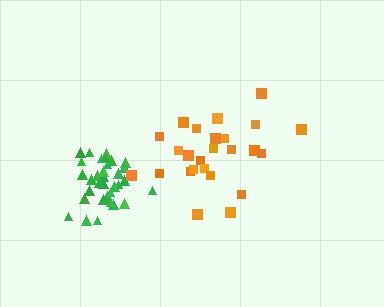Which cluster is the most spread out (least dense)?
Orange.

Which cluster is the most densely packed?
Green.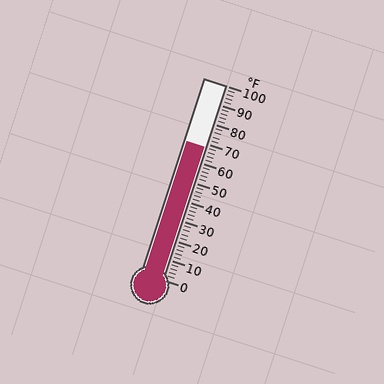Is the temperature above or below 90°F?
The temperature is below 90°F.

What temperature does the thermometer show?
The thermometer shows approximately 68°F.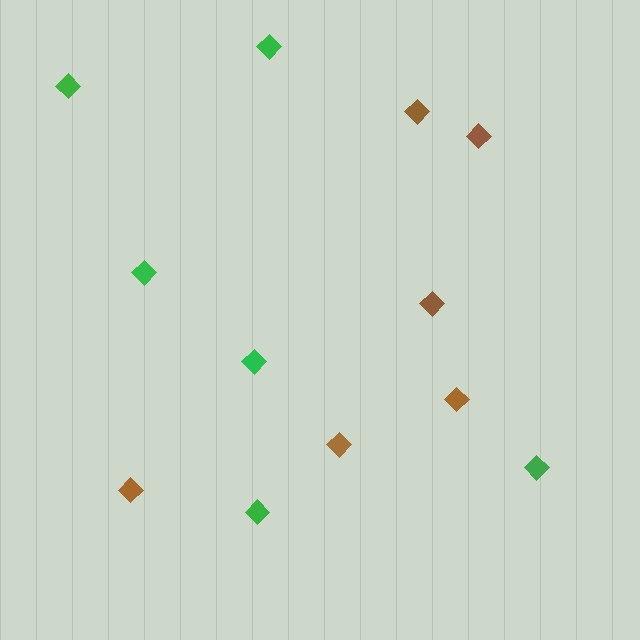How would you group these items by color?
There are 2 groups: one group of green diamonds (6) and one group of brown diamonds (6).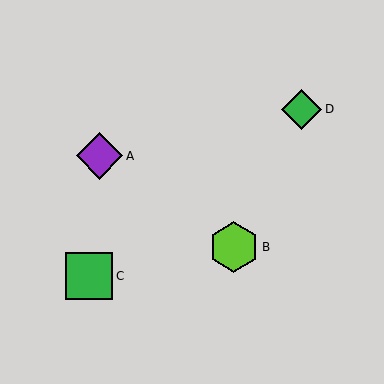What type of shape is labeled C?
Shape C is a green square.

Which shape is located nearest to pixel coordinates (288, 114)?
The green diamond (labeled D) at (301, 109) is nearest to that location.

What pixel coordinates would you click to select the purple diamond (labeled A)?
Click at (99, 156) to select the purple diamond A.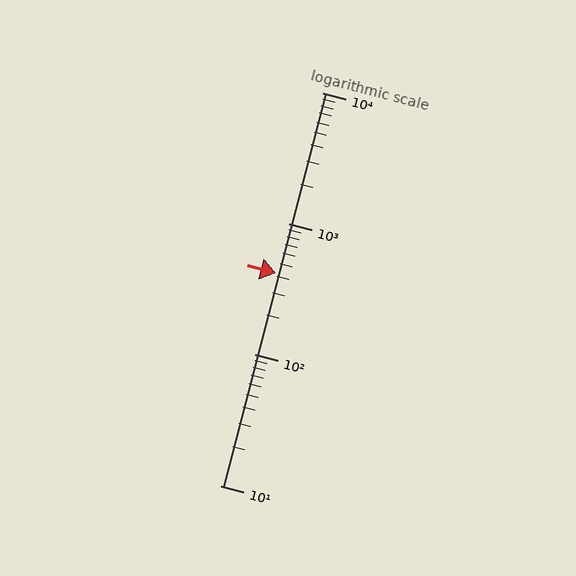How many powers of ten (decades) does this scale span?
The scale spans 3 decades, from 10 to 10000.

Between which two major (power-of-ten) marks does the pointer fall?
The pointer is between 100 and 1000.